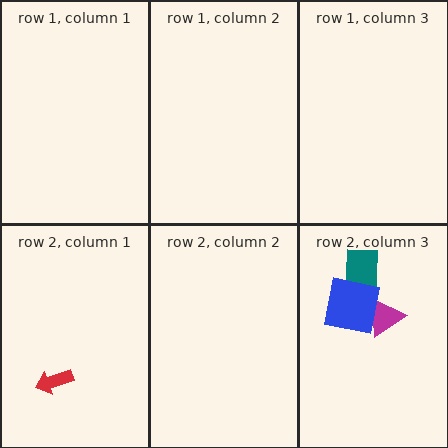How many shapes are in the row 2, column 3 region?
3.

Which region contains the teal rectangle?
The row 2, column 3 region.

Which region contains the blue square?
The row 2, column 3 region.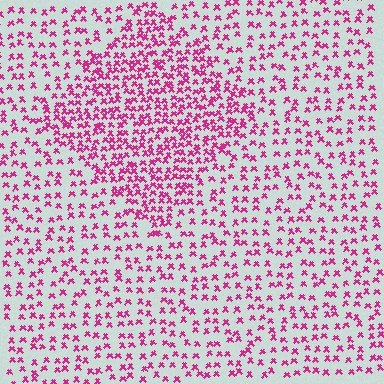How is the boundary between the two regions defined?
The boundary is defined by a change in element density (approximately 1.9x ratio). All elements are the same color, size, and shape.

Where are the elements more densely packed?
The elements are more densely packed inside the diamond boundary.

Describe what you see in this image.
The image contains small magenta elements arranged at two different densities. A diamond-shaped region is visible where the elements are more densely packed than the surrounding area.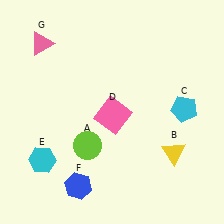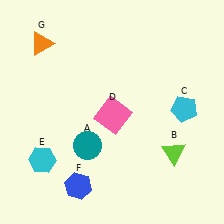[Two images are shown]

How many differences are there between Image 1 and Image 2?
There are 3 differences between the two images.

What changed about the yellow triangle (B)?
In Image 1, B is yellow. In Image 2, it changed to lime.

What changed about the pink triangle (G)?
In Image 1, G is pink. In Image 2, it changed to orange.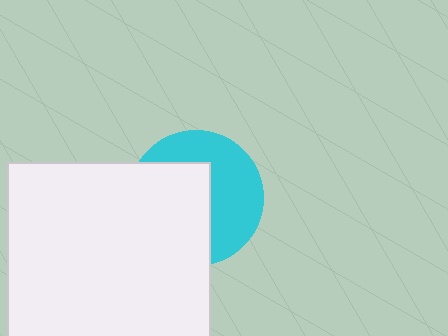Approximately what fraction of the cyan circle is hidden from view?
Roughly 52% of the cyan circle is hidden behind the white rectangle.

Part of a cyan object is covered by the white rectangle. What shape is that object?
It is a circle.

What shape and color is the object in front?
The object in front is a white rectangle.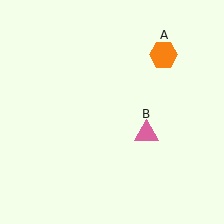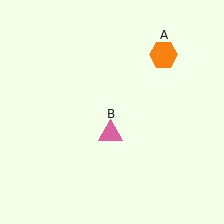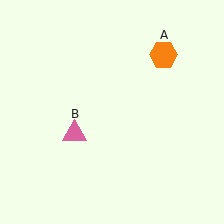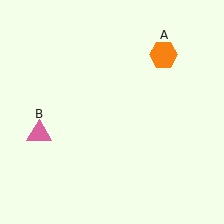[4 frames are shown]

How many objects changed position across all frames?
1 object changed position: pink triangle (object B).